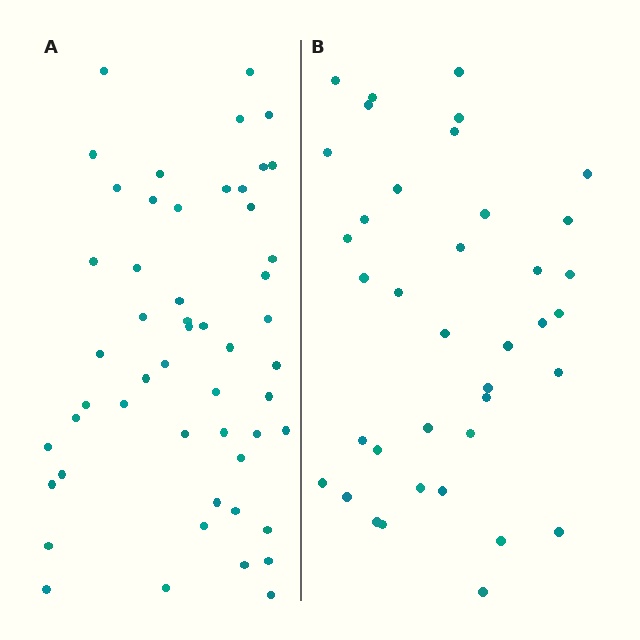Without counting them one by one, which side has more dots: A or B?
Region A (the left region) has more dots.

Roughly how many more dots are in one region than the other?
Region A has approximately 15 more dots than region B.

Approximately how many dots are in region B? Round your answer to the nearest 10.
About 40 dots. (The exact count is 38, which rounds to 40.)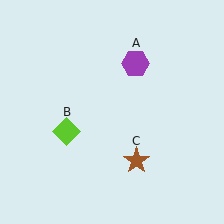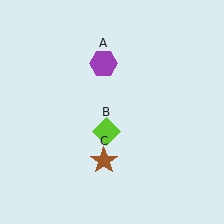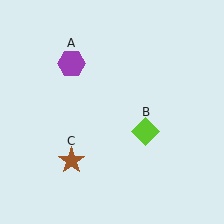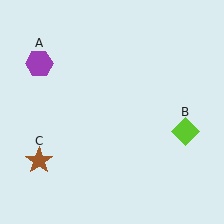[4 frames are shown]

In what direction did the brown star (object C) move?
The brown star (object C) moved left.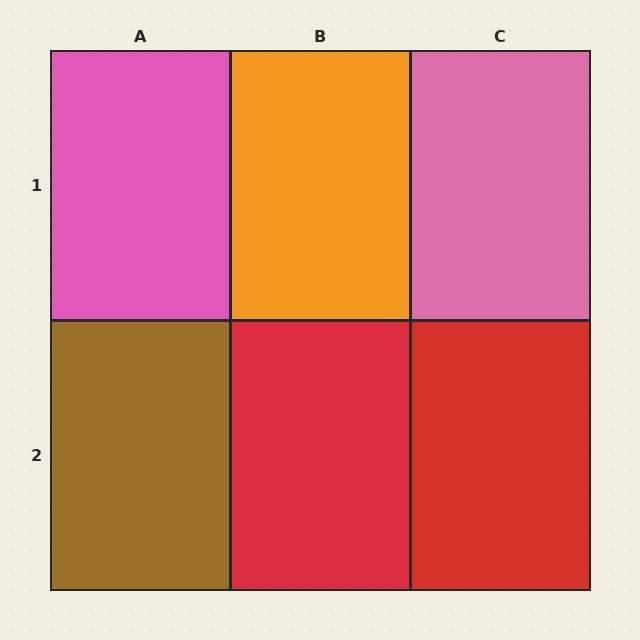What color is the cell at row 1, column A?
Pink.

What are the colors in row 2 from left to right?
Brown, red, red.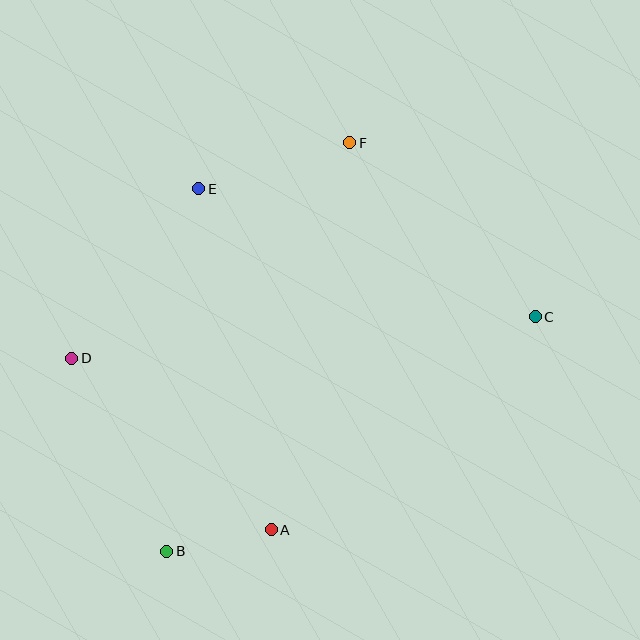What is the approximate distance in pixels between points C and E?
The distance between C and E is approximately 360 pixels.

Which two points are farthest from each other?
Points C and D are farthest from each other.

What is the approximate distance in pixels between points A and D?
The distance between A and D is approximately 263 pixels.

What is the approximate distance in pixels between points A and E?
The distance between A and E is approximately 348 pixels.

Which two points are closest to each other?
Points A and B are closest to each other.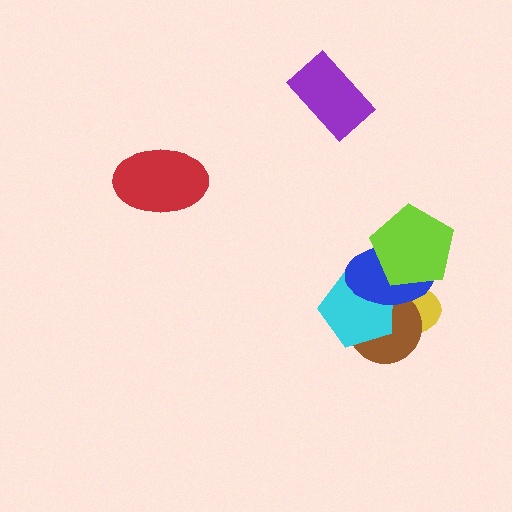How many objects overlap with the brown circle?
3 objects overlap with the brown circle.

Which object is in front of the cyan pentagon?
The blue ellipse is in front of the cyan pentagon.